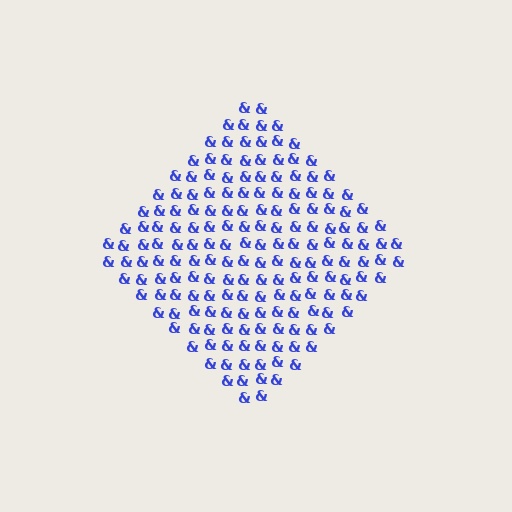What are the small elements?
The small elements are ampersands.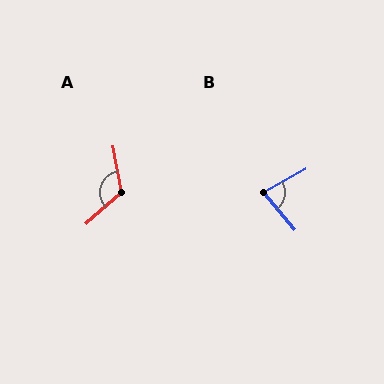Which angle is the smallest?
B, at approximately 79 degrees.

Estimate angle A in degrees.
Approximately 121 degrees.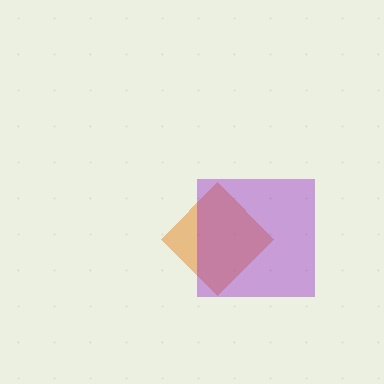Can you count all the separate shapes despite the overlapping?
Yes, there are 2 separate shapes.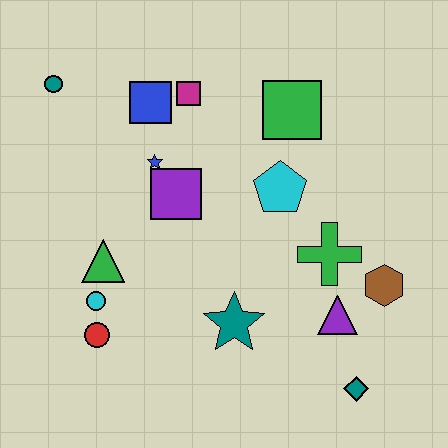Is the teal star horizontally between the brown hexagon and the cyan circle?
Yes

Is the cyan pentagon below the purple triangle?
No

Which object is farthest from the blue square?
The teal diamond is farthest from the blue square.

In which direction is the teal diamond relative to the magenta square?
The teal diamond is below the magenta square.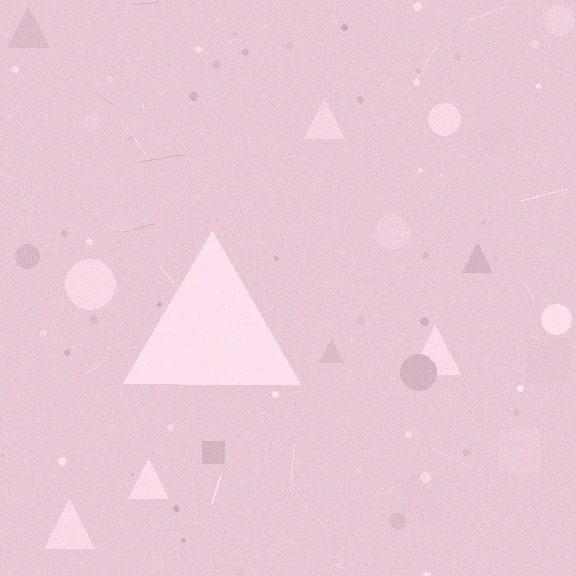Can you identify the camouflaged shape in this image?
The camouflaged shape is a triangle.